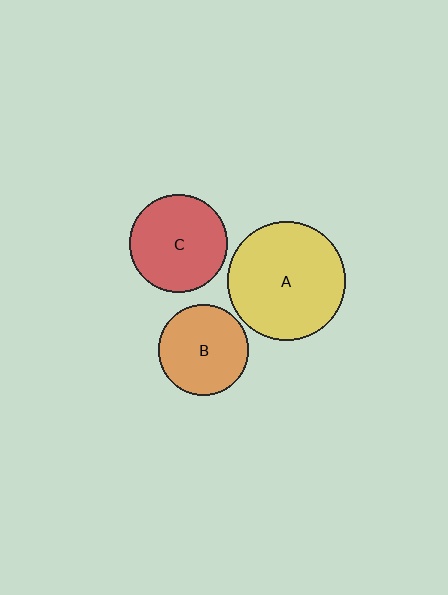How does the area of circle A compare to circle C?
Approximately 1.5 times.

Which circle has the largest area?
Circle A (yellow).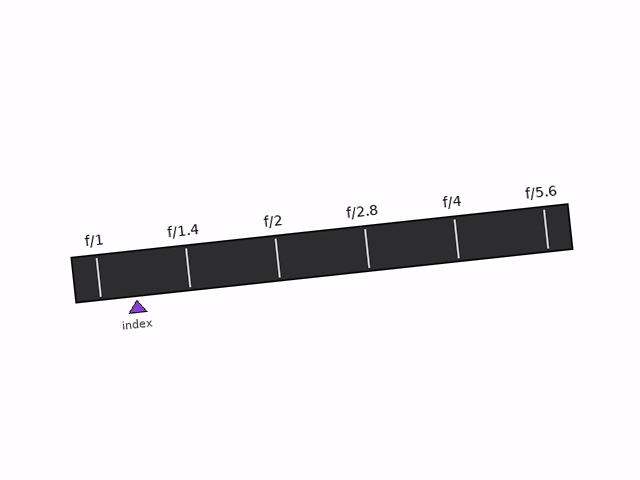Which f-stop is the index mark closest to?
The index mark is closest to f/1.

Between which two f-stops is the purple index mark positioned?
The index mark is between f/1 and f/1.4.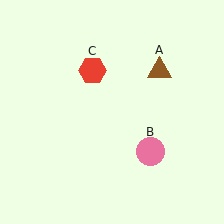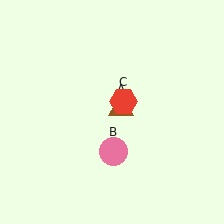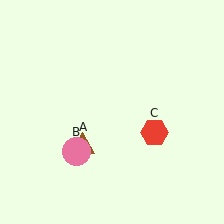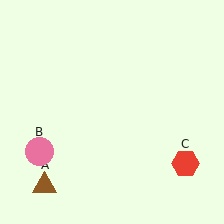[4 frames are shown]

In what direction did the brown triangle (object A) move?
The brown triangle (object A) moved down and to the left.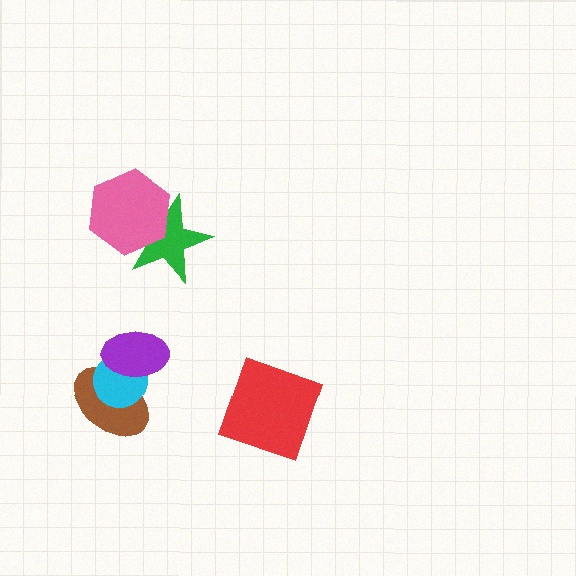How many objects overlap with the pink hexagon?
1 object overlaps with the pink hexagon.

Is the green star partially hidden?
Yes, it is partially covered by another shape.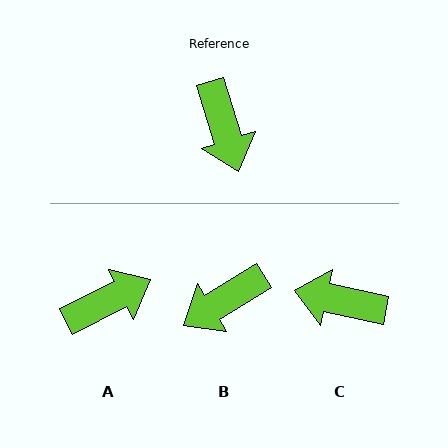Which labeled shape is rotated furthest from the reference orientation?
C, about 120 degrees away.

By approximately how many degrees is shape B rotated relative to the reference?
Approximately 76 degrees clockwise.